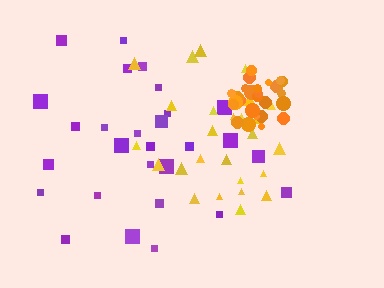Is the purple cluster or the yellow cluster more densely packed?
Yellow.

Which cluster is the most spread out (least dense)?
Purple.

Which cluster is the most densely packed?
Orange.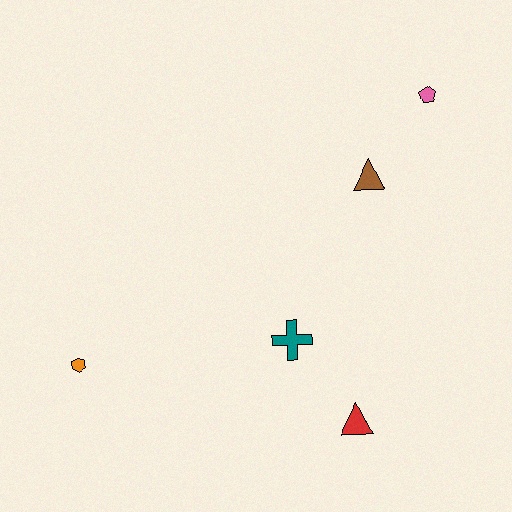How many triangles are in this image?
There are 2 triangles.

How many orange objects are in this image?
There is 1 orange object.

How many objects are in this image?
There are 5 objects.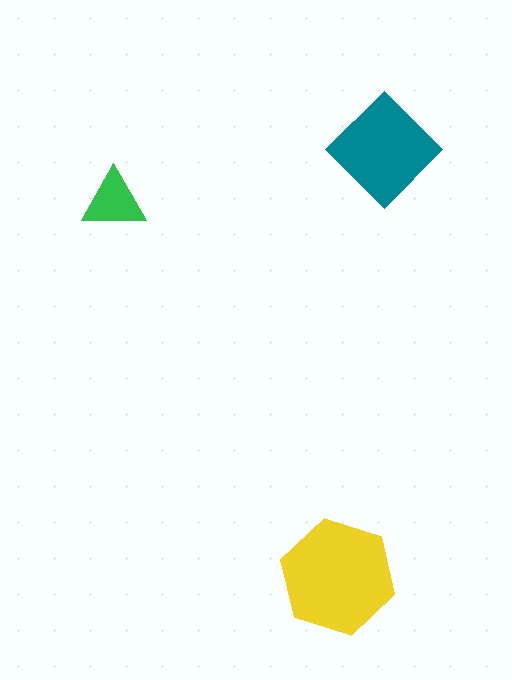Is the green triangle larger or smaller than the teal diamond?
Smaller.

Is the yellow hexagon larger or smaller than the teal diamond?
Larger.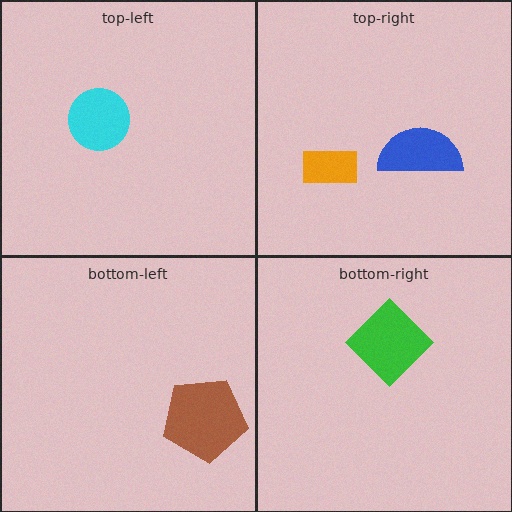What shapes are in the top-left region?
The cyan circle.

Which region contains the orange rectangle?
The top-right region.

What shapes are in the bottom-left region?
The brown pentagon.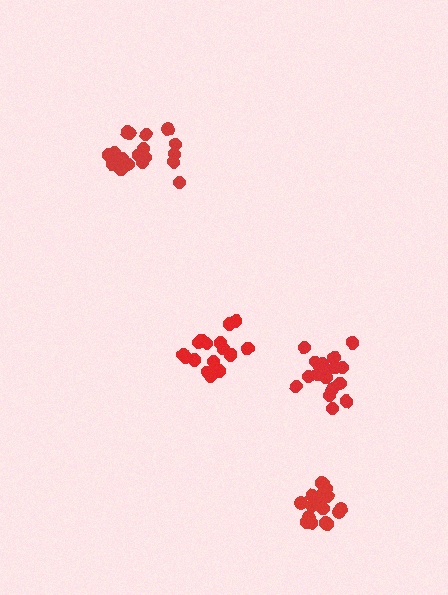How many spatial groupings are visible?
There are 4 spatial groupings.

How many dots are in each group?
Group 1: 19 dots, Group 2: 18 dots, Group 3: 19 dots, Group 4: 17 dots (73 total).